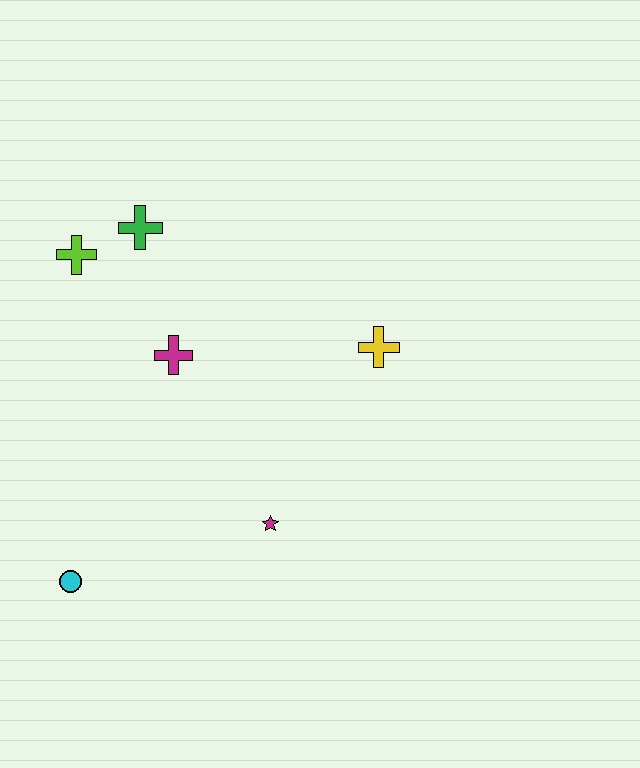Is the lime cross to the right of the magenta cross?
No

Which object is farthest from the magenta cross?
The cyan circle is farthest from the magenta cross.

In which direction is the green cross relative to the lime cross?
The green cross is to the right of the lime cross.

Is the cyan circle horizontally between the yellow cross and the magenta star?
No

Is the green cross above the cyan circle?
Yes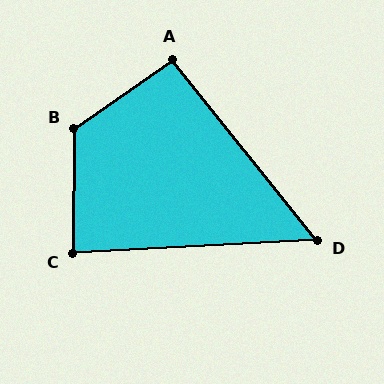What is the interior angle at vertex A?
Approximately 93 degrees (approximately right).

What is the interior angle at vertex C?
Approximately 87 degrees (approximately right).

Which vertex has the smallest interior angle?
D, at approximately 54 degrees.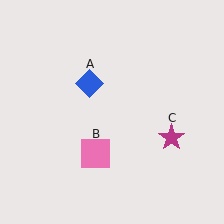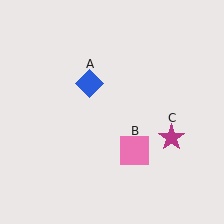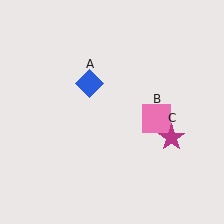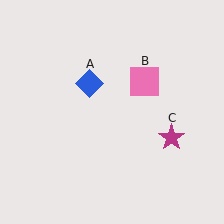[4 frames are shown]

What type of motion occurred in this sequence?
The pink square (object B) rotated counterclockwise around the center of the scene.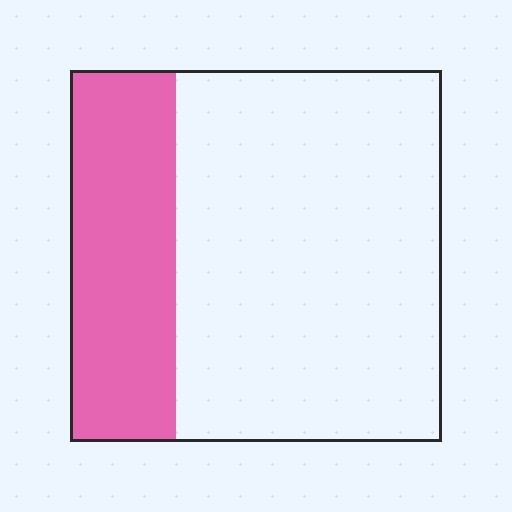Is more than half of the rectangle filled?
No.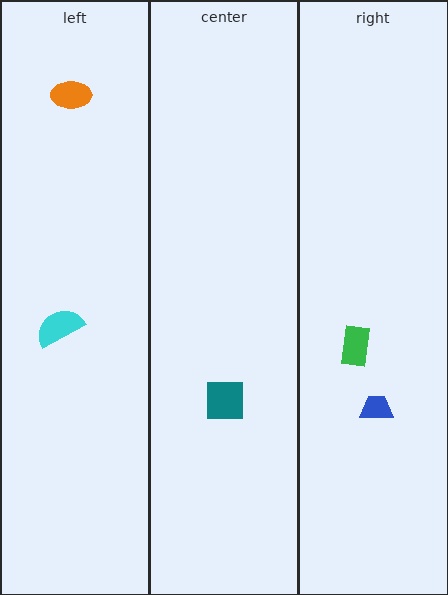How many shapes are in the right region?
2.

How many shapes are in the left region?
2.